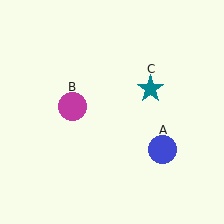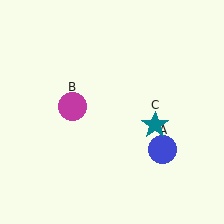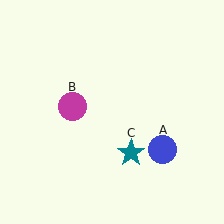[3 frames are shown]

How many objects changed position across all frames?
1 object changed position: teal star (object C).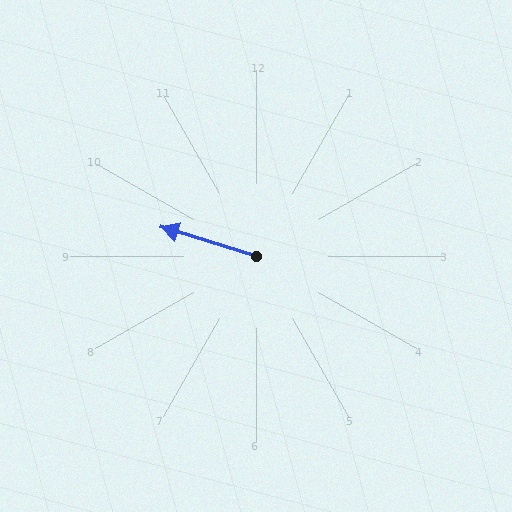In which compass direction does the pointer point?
West.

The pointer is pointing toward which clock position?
Roughly 10 o'clock.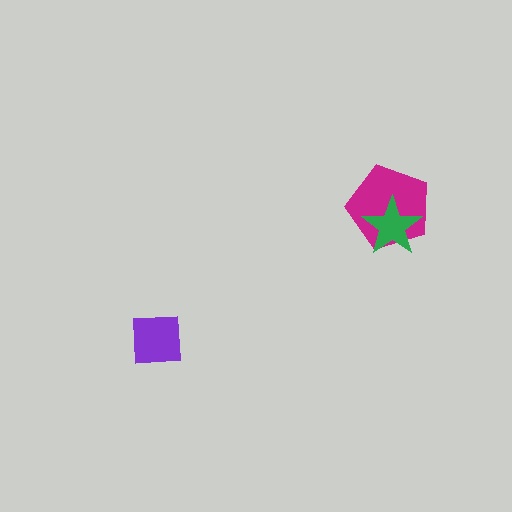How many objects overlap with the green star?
1 object overlaps with the green star.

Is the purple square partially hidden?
No, no other shape covers it.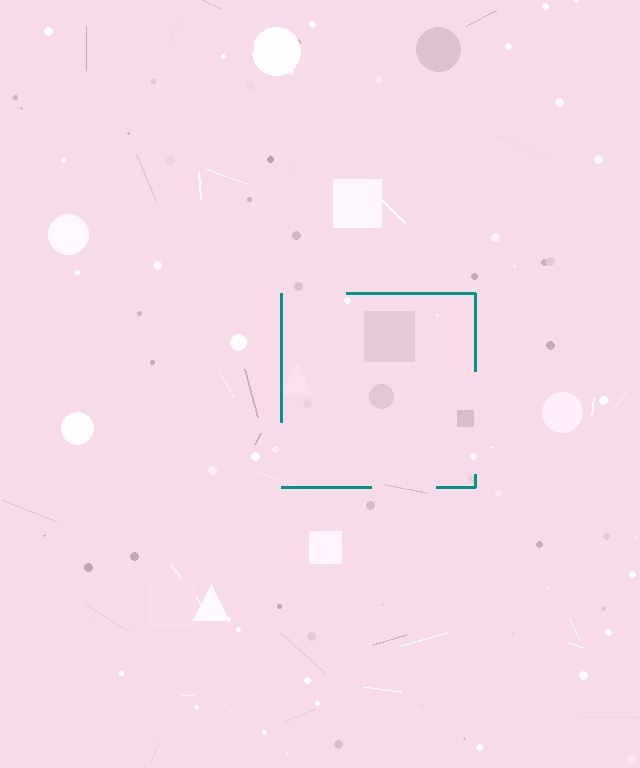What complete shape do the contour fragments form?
The contour fragments form a square.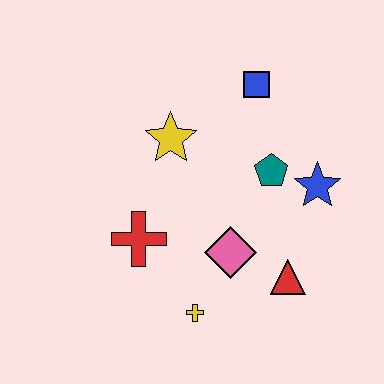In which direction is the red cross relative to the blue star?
The red cross is to the left of the blue star.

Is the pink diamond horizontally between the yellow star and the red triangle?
Yes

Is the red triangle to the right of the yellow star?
Yes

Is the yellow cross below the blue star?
Yes